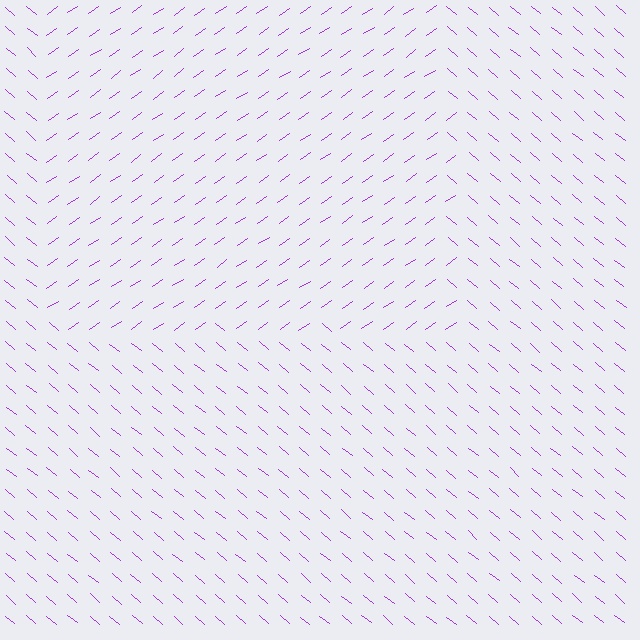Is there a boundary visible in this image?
Yes, there is a texture boundary formed by a change in line orientation.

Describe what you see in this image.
The image is filled with small purple line segments. A rectangle region in the image has lines oriented differently from the surrounding lines, creating a visible texture boundary.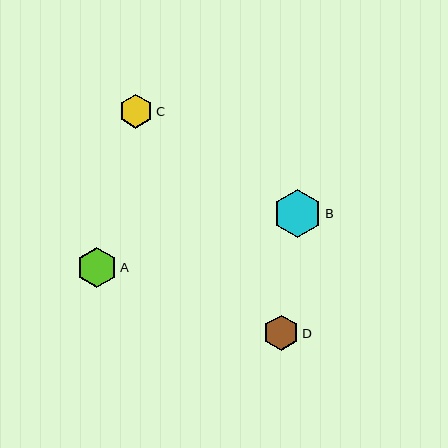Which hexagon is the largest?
Hexagon B is the largest with a size of approximately 48 pixels.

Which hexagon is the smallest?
Hexagon C is the smallest with a size of approximately 34 pixels.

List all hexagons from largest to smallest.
From largest to smallest: B, A, D, C.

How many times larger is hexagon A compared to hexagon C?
Hexagon A is approximately 1.2 times the size of hexagon C.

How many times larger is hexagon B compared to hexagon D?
Hexagon B is approximately 1.4 times the size of hexagon D.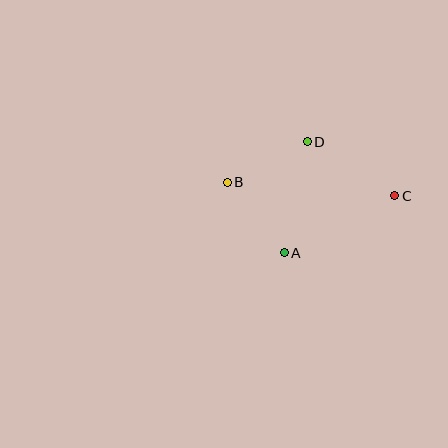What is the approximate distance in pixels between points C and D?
The distance between C and D is approximately 103 pixels.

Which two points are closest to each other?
Points B and D are closest to each other.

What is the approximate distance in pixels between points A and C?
The distance between A and C is approximately 124 pixels.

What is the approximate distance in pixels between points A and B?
The distance between A and B is approximately 91 pixels.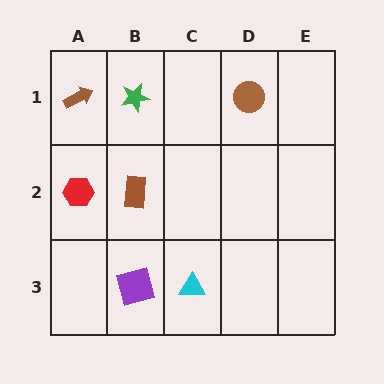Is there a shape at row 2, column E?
No, that cell is empty.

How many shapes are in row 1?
3 shapes.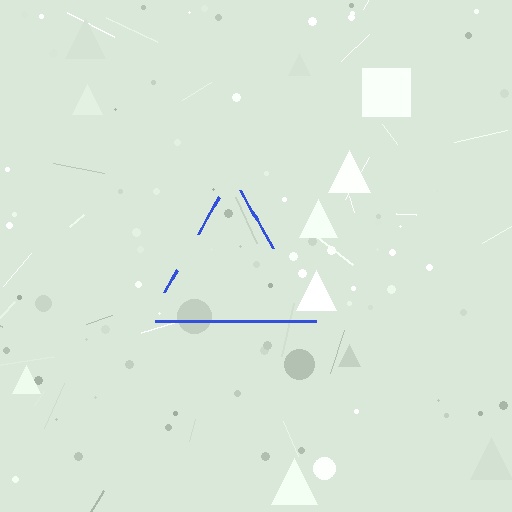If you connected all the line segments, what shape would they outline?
They would outline a triangle.